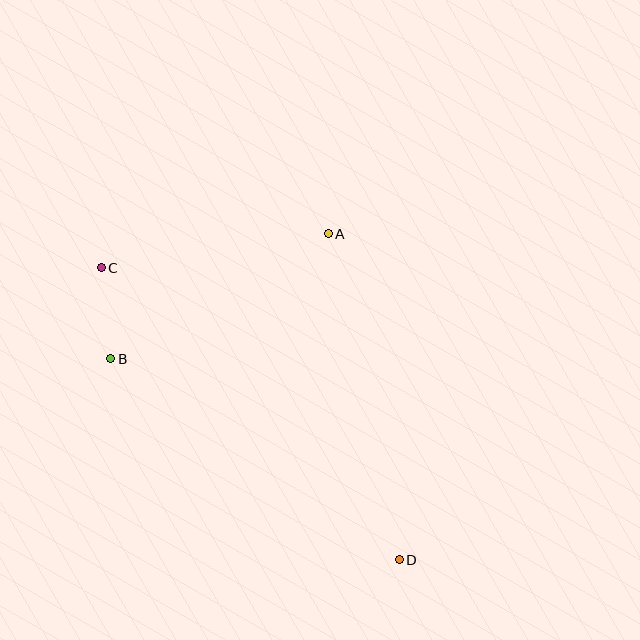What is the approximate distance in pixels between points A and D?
The distance between A and D is approximately 334 pixels.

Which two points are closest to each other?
Points B and C are closest to each other.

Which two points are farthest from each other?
Points C and D are farthest from each other.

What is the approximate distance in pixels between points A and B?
The distance between A and B is approximately 251 pixels.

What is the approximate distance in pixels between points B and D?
The distance between B and D is approximately 352 pixels.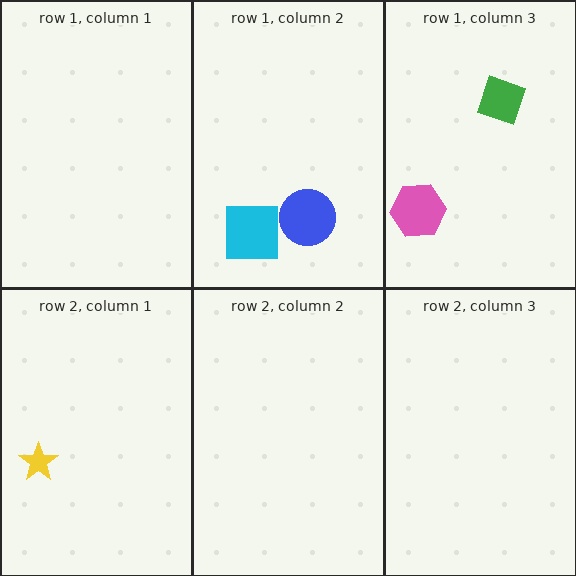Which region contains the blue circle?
The row 1, column 2 region.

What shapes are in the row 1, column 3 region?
The pink hexagon, the green diamond.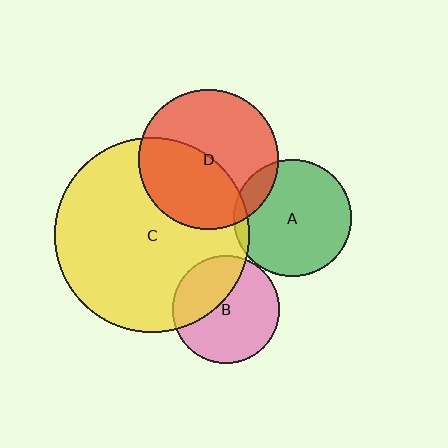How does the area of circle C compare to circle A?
Approximately 2.7 times.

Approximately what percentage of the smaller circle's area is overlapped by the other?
Approximately 15%.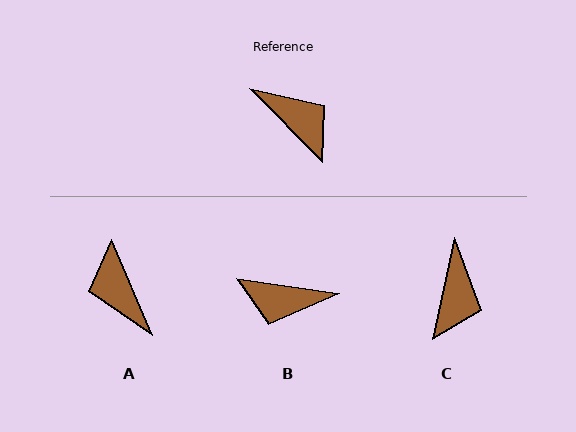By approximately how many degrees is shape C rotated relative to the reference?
Approximately 57 degrees clockwise.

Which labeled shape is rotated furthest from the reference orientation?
A, about 158 degrees away.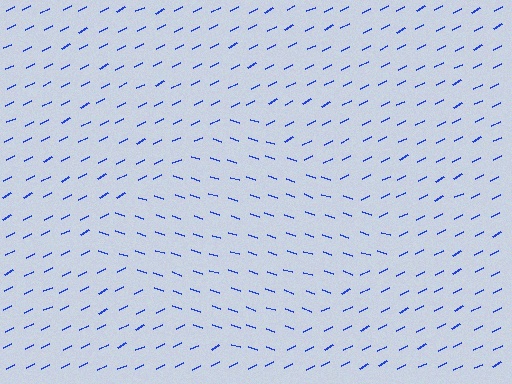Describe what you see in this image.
The image is filled with small blue line segments. A diamond region in the image has lines oriented differently from the surrounding lines, creating a visible texture boundary.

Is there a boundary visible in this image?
Yes, there is a texture boundary formed by a change in line orientation.